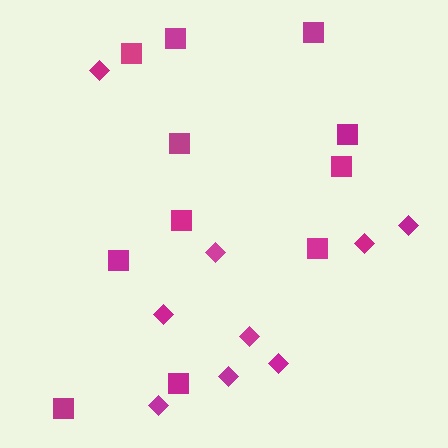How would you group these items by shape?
There are 2 groups: one group of diamonds (9) and one group of squares (11).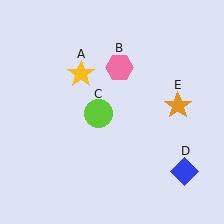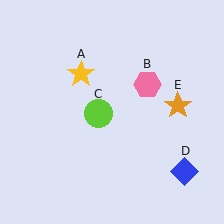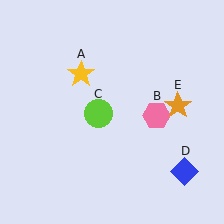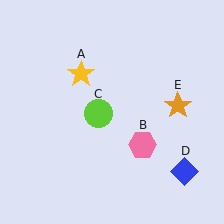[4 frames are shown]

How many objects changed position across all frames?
1 object changed position: pink hexagon (object B).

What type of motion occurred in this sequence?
The pink hexagon (object B) rotated clockwise around the center of the scene.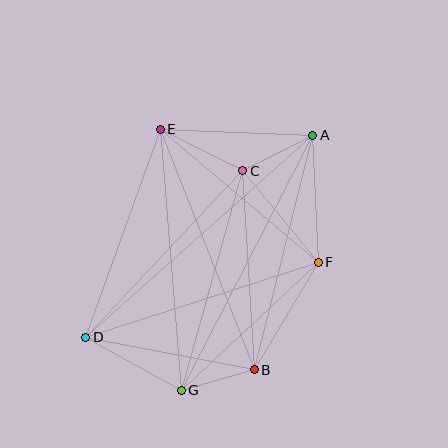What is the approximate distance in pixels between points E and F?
The distance between E and F is approximately 207 pixels.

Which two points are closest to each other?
Points B and G are closest to each other.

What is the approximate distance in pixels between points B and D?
The distance between B and D is approximately 172 pixels.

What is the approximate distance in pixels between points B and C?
The distance between B and C is approximately 199 pixels.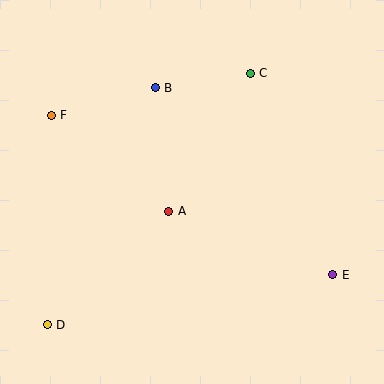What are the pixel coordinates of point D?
Point D is at (47, 325).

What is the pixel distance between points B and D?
The distance between B and D is 260 pixels.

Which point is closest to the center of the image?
Point A at (169, 211) is closest to the center.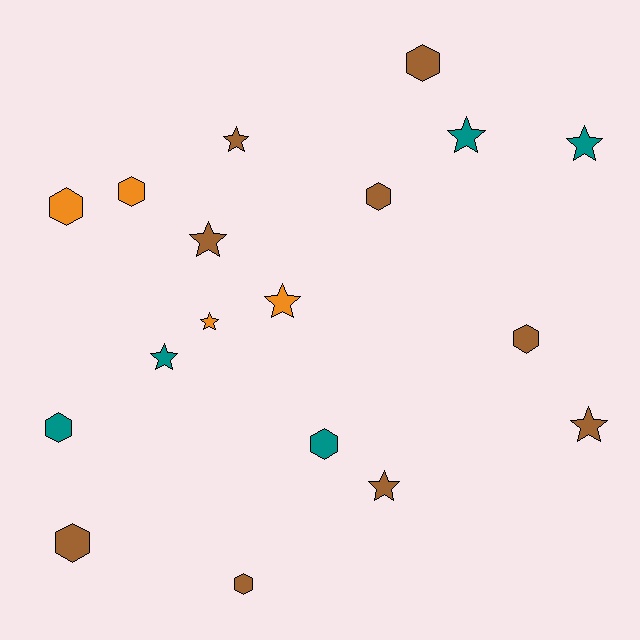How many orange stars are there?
There are 2 orange stars.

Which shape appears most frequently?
Hexagon, with 9 objects.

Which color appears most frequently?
Brown, with 9 objects.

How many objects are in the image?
There are 18 objects.